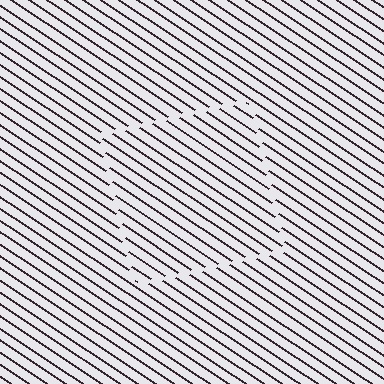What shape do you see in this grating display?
An illusory square. The interior of the shape contains the same grating, shifted by half a period — the contour is defined by the phase discontinuity where line-ends from the inner and outer gratings abut.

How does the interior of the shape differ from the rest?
The interior of the shape contains the same grating, shifted by half a period — the contour is defined by the phase discontinuity where line-ends from the inner and outer gratings abut.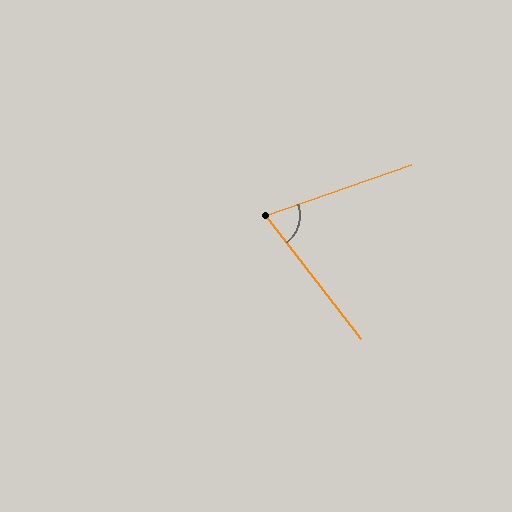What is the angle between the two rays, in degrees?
Approximately 72 degrees.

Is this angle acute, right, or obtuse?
It is acute.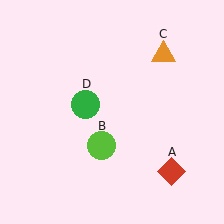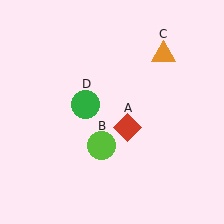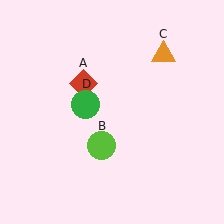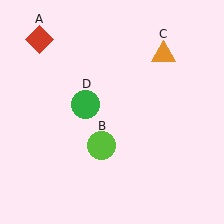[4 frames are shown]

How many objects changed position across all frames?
1 object changed position: red diamond (object A).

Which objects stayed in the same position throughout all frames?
Lime circle (object B) and orange triangle (object C) and green circle (object D) remained stationary.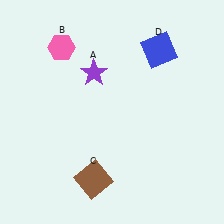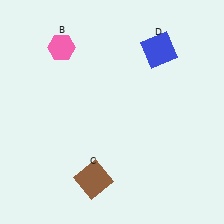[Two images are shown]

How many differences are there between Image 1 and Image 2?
There is 1 difference between the two images.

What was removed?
The purple star (A) was removed in Image 2.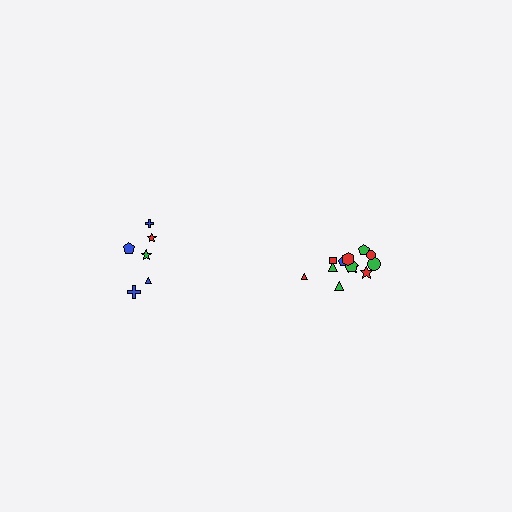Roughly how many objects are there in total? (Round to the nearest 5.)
Roughly 20 objects in total.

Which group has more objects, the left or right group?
The right group.